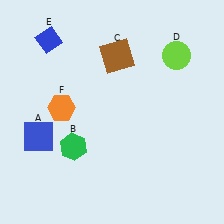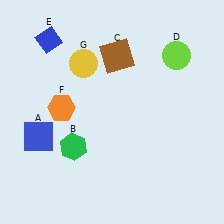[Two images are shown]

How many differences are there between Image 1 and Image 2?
There is 1 difference between the two images.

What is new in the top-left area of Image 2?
A yellow circle (G) was added in the top-left area of Image 2.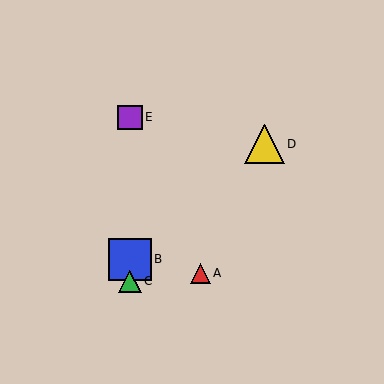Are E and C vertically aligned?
Yes, both are at x≈130.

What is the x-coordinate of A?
Object A is at x≈200.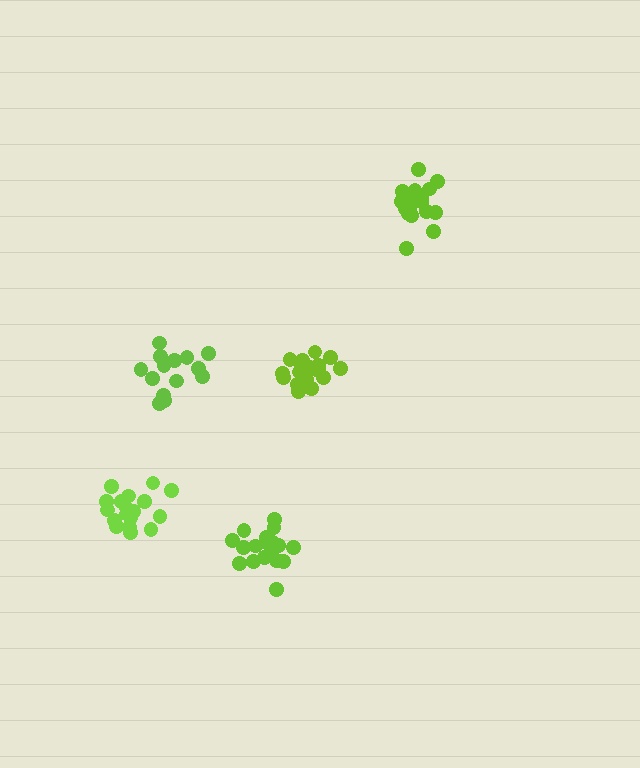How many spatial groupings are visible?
There are 5 spatial groupings.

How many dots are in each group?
Group 1: 18 dots, Group 2: 18 dots, Group 3: 14 dots, Group 4: 18 dots, Group 5: 19 dots (87 total).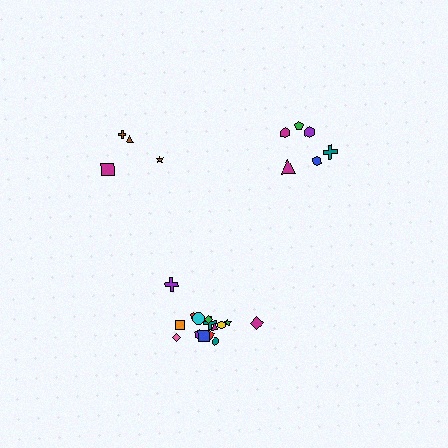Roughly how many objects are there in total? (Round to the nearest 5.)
Roughly 25 objects in total.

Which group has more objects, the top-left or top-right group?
The top-right group.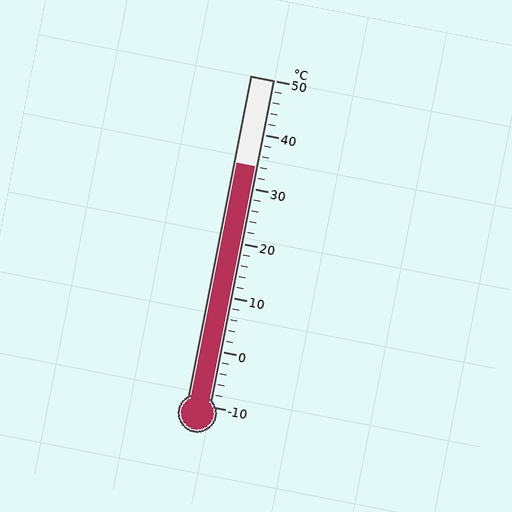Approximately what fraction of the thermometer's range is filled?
The thermometer is filled to approximately 75% of its range.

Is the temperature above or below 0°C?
The temperature is above 0°C.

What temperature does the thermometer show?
The thermometer shows approximately 34°C.